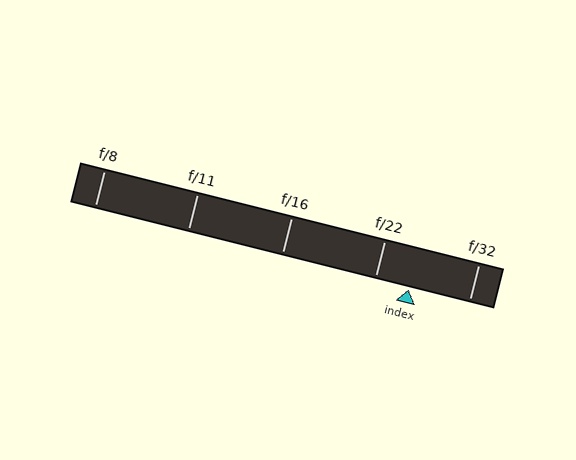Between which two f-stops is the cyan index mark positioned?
The index mark is between f/22 and f/32.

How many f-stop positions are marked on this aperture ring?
There are 5 f-stop positions marked.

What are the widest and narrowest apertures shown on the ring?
The widest aperture shown is f/8 and the narrowest is f/32.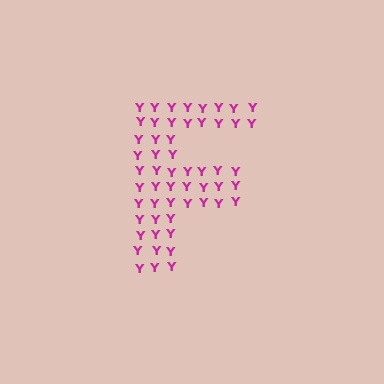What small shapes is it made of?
It is made of small letter Y's.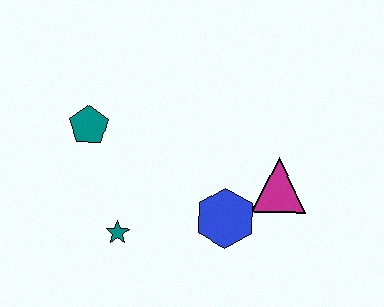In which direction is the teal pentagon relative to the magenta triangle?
The teal pentagon is to the left of the magenta triangle.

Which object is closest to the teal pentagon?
The teal star is closest to the teal pentagon.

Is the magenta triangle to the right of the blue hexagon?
Yes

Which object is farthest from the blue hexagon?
The teal pentagon is farthest from the blue hexagon.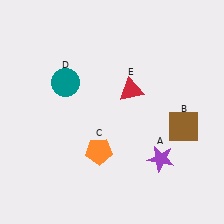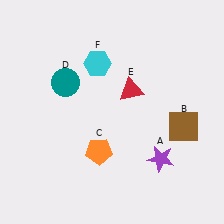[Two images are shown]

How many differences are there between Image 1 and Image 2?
There is 1 difference between the two images.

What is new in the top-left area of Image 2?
A cyan hexagon (F) was added in the top-left area of Image 2.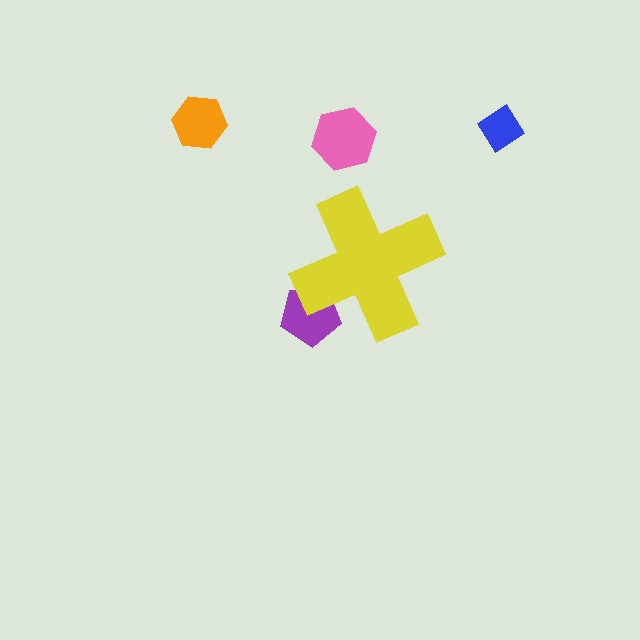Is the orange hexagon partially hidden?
No, the orange hexagon is fully visible.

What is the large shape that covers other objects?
A yellow cross.